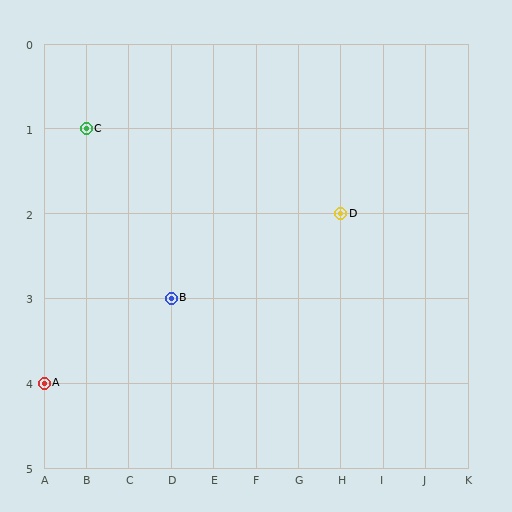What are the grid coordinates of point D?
Point D is at grid coordinates (H, 2).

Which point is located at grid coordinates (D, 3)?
Point B is at (D, 3).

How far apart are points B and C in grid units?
Points B and C are 2 columns and 2 rows apart (about 2.8 grid units diagonally).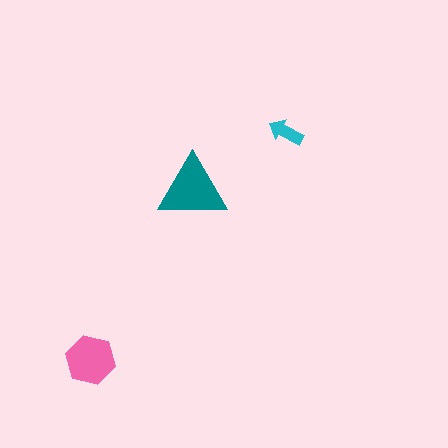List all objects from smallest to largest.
The cyan arrow, the pink hexagon, the teal triangle.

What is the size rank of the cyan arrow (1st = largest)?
3rd.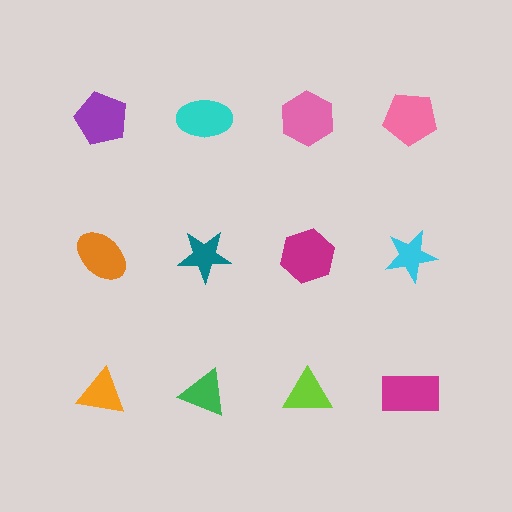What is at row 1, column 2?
A cyan ellipse.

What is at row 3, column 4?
A magenta rectangle.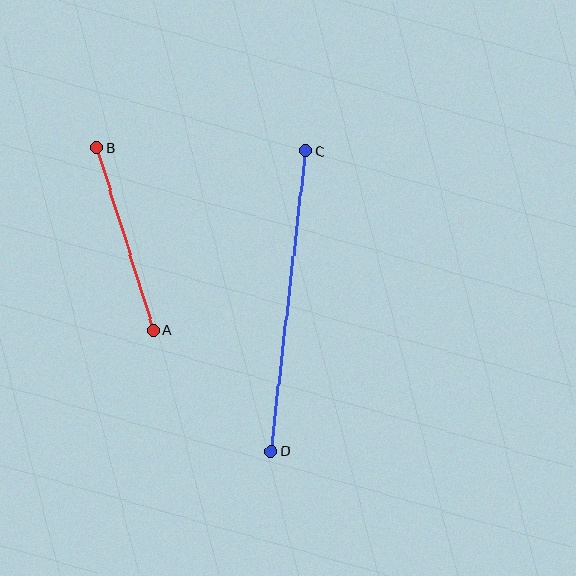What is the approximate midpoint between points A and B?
The midpoint is at approximately (125, 239) pixels.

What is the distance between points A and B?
The distance is approximately 191 pixels.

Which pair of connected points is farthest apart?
Points C and D are farthest apart.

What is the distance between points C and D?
The distance is approximately 302 pixels.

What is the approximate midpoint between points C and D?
The midpoint is at approximately (289, 301) pixels.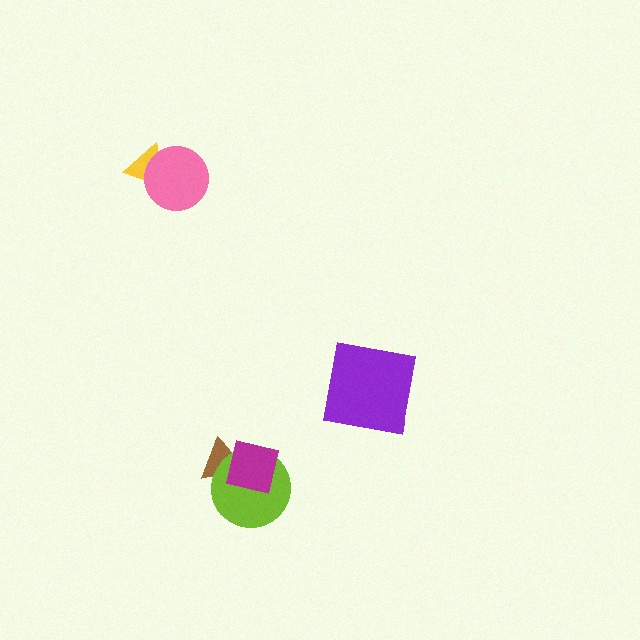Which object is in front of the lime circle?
The magenta square is in front of the lime circle.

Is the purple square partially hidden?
No, no other shape covers it.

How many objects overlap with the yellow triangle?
1 object overlaps with the yellow triangle.